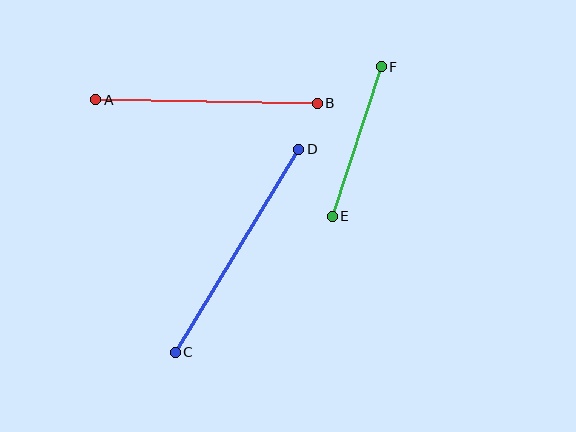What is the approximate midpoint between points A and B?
The midpoint is at approximately (207, 101) pixels.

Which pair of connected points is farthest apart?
Points C and D are farthest apart.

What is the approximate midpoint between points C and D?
The midpoint is at approximately (237, 251) pixels.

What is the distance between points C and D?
The distance is approximately 238 pixels.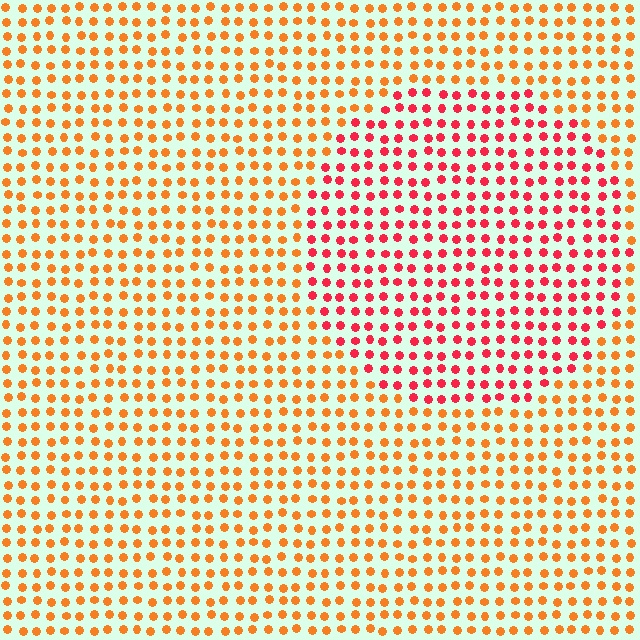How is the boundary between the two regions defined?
The boundary is defined purely by a slight shift in hue (about 37 degrees). Spacing, size, and orientation are identical on both sides.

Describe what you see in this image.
The image is filled with small orange elements in a uniform arrangement. A circle-shaped region is visible where the elements are tinted to a slightly different hue, forming a subtle color boundary.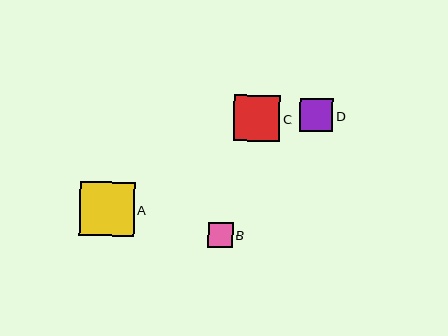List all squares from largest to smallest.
From largest to smallest: A, C, D, B.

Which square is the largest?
Square A is the largest with a size of approximately 55 pixels.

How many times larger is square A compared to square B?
Square A is approximately 2.2 times the size of square B.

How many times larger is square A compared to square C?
Square A is approximately 1.2 times the size of square C.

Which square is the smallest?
Square B is the smallest with a size of approximately 25 pixels.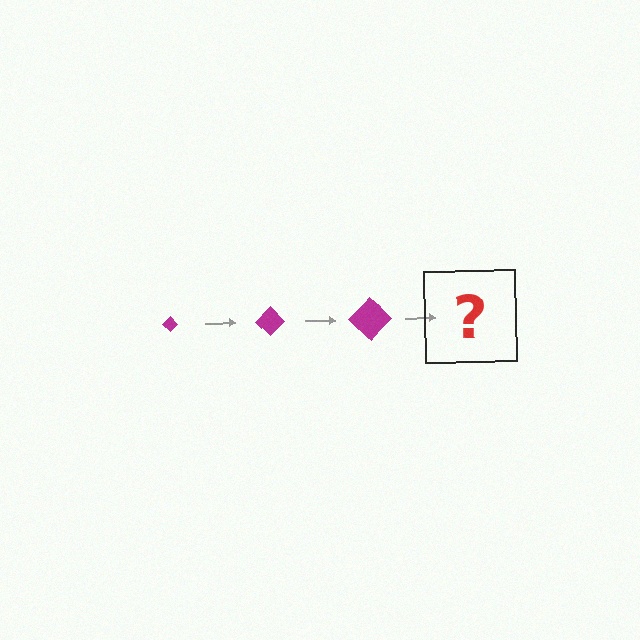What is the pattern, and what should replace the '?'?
The pattern is that the diamond gets progressively larger each step. The '?' should be a magenta diamond, larger than the previous one.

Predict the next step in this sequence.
The next step is a magenta diamond, larger than the previous one.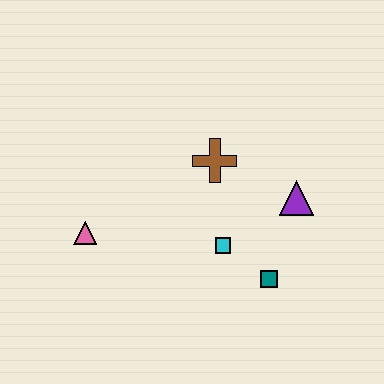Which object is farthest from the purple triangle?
The pink triangle is farthest from the purple triangle.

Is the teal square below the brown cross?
Yes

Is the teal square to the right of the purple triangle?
No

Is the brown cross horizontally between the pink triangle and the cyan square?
Yes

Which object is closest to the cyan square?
The teal square is closest to the cyan square.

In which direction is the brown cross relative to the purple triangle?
The brown cross is to the left of the purple triangle.